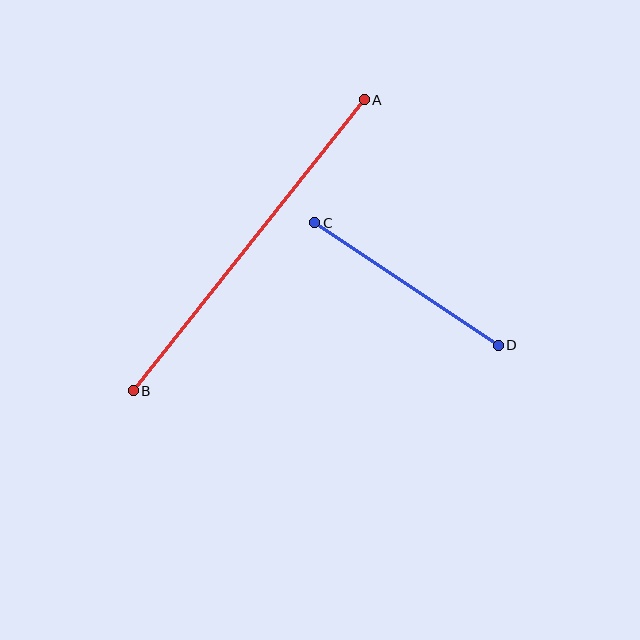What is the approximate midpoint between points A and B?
The midpoint is at approximately (249, 245) pixels.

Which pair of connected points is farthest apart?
Points A and B are farthest apart.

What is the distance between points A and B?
The distance is approximately 371 pixels.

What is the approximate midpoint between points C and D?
The midpoint is at approximately (406, 284) pixels.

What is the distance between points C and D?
The distance is approximately 221 pixels.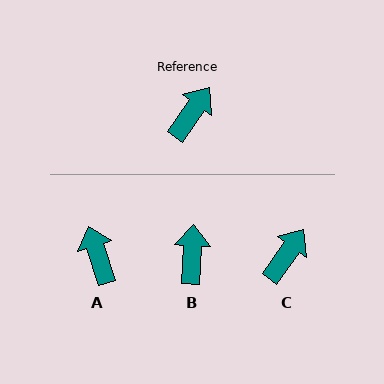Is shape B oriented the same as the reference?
No, it is off by about 32 degrees.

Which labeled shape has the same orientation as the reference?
C.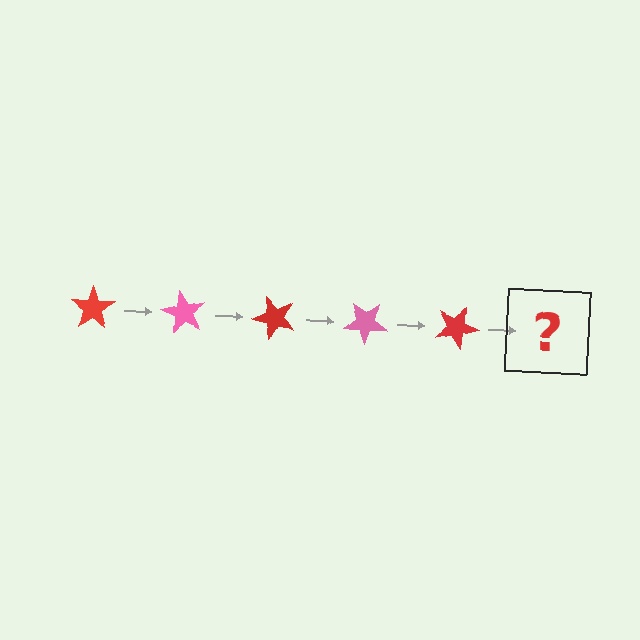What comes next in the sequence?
The next element should be a pink star, rotated 300 degrees from the start.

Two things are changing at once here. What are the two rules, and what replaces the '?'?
The two rules are that it rotates 60 degrees each step and the color cycles through red and pink. The '?' should be a pink star, rotated 300 degrees from the start.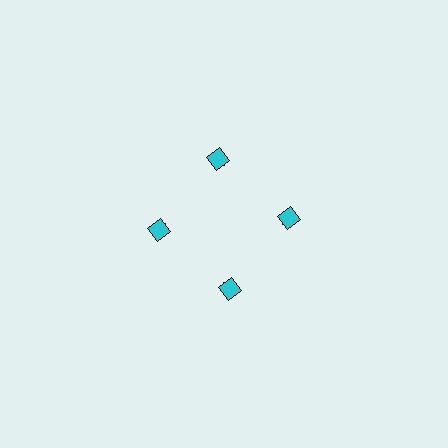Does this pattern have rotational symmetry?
Yes, this pattern has 4-fold rotational symmetry. It looks the same after rotating 90 degrees around the center.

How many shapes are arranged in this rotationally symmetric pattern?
There are 8 shapes, arranged in 4 groups of 2.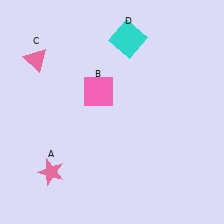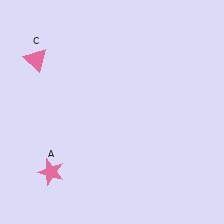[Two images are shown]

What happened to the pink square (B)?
The pink square (B) was removed in Image 2. It was in the top-left area of Image 1.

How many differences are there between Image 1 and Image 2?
There are 2 differences between the two images.